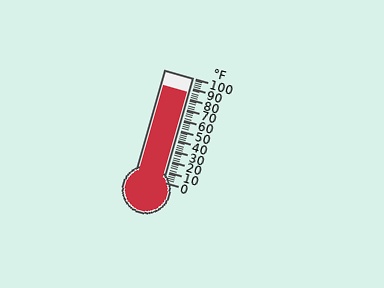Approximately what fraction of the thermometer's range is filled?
The thermometer is filled to approximately 85% of its range.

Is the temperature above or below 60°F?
The temperature is above 60°F.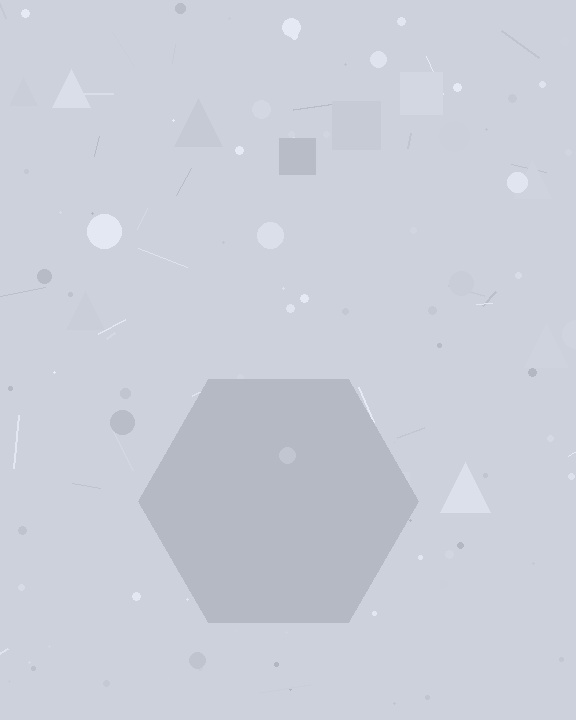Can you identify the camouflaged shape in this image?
The camouflaged shape is a hexagon.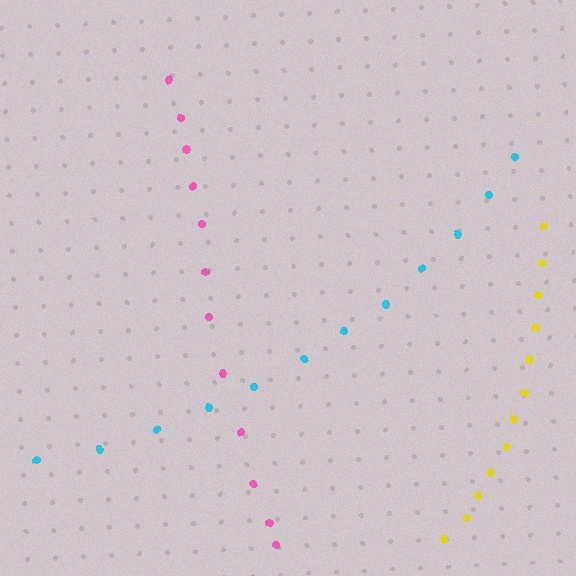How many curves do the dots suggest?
There are 3 distinct paths.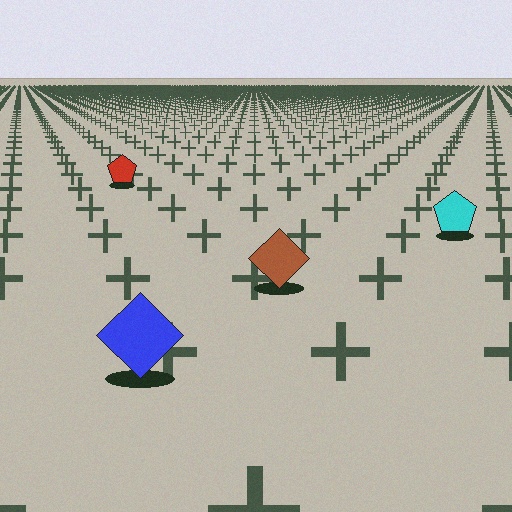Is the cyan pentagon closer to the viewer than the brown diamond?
No. The brown diamond is closer — you can tell from the texture gradient: the ground texture is coarser near it.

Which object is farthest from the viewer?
The red pentagon is farthest from the viewer. It appears smaller and the ground texture around it is denser.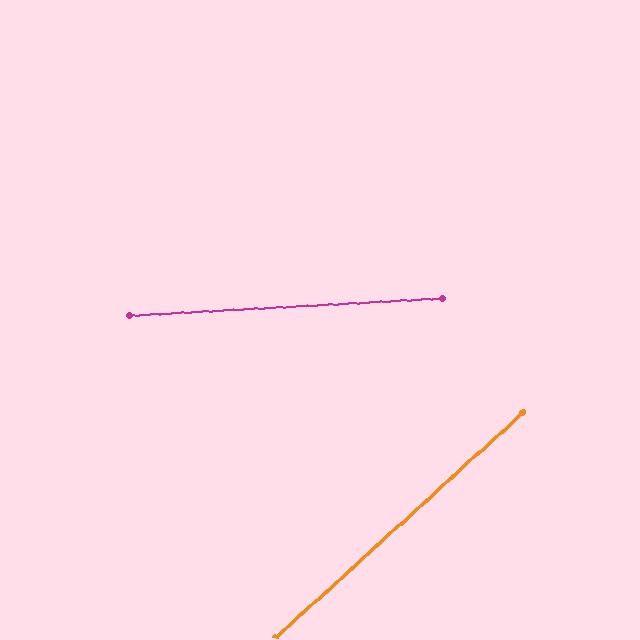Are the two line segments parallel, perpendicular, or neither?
Neither parallel nor perpendicular — they differ by about 39°.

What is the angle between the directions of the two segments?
Approximately 39 degrees.